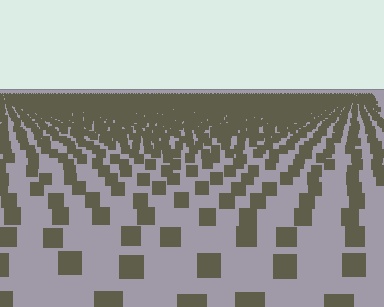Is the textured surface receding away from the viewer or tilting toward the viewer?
The surface is receding away from the viewer. Texture elements get smaller and denser toward the top.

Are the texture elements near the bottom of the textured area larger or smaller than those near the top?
Larger. Near the bottom, elements are closer to the viewer and appear at a bigger on-screen size.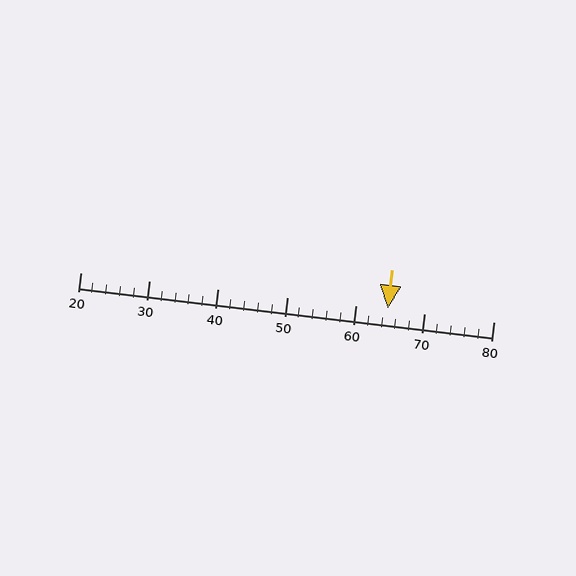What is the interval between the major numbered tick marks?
The major tick marks are spaced 10 units apart.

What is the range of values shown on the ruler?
The ruler shows values from 20 to 80.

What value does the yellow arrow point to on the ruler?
The yellow arrow points to approximately 65.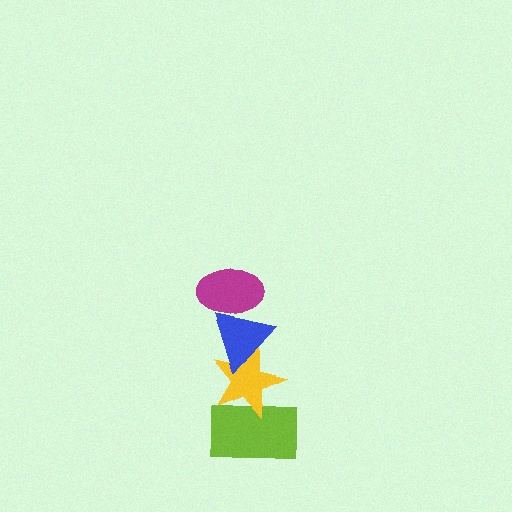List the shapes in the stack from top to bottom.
From top to bottom: the magenta ellipse, the blue triangle, the yellow star, the lime rectangle.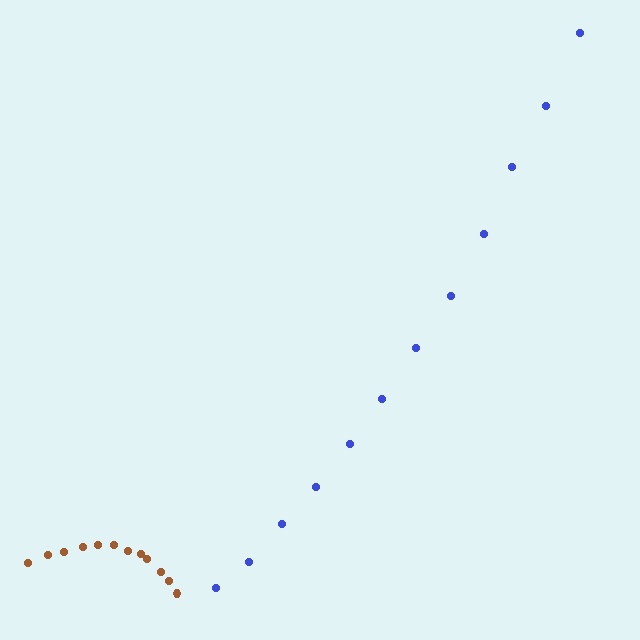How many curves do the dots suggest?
There are 2 distinct paths.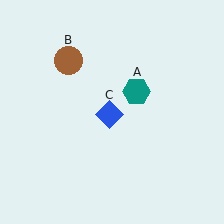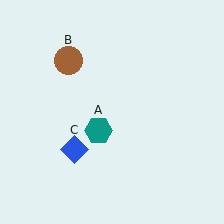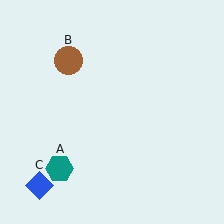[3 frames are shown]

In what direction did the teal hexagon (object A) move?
The teal hexagon (object A) moved down and to the left.